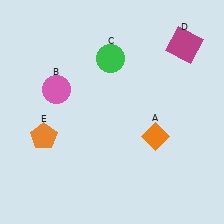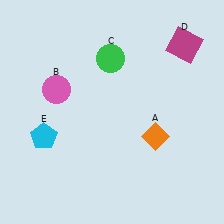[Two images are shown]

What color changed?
The pentagon (E) changed from orange in Image 1 to cyan in Image 2.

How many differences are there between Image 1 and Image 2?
There is 1 difference between the two images.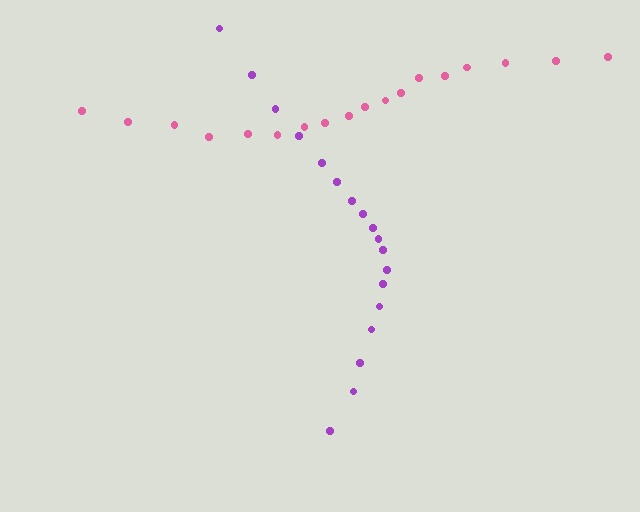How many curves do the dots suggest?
There are 2 distinct paths.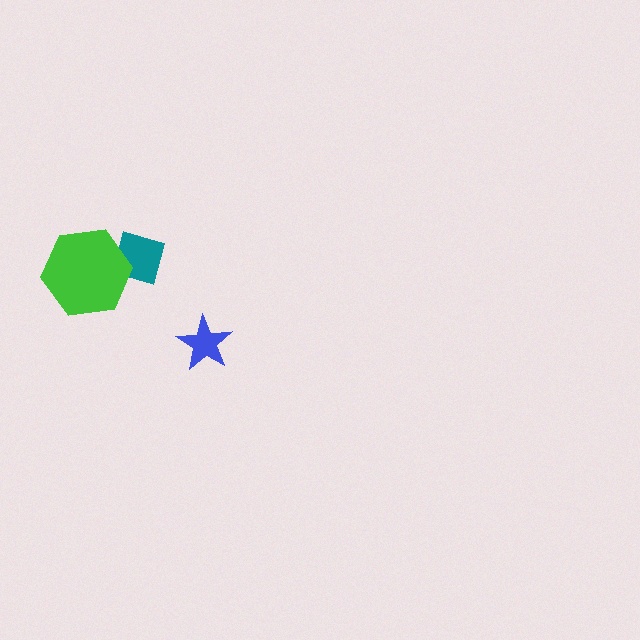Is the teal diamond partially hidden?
Yes, it is partially covered by another shape.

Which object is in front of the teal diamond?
The green hexagon is in front of the teal diamond.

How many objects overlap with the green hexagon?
1 object overlaps with the green hexagon.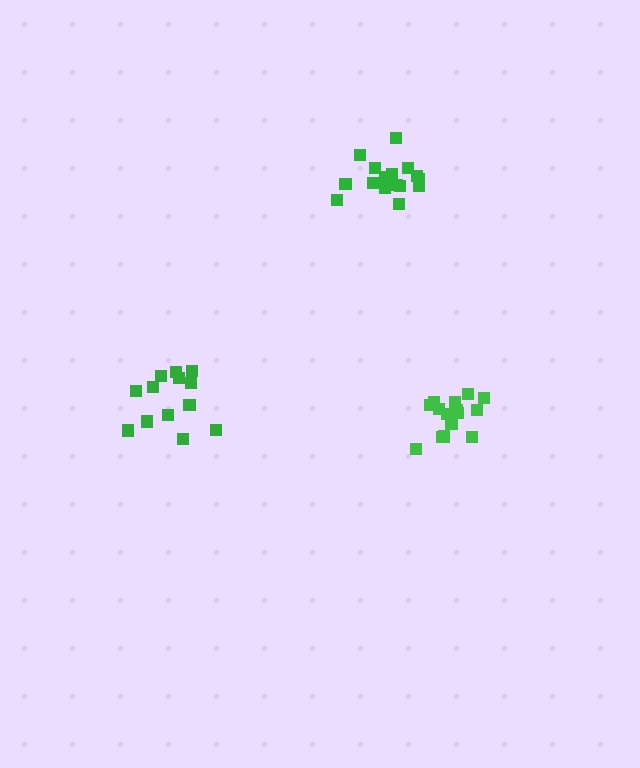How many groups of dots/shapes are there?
There are 3 groups.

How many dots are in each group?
Group 1: 17 dots, Group 2: 15 dots, Group 3: 13 dots (45 total).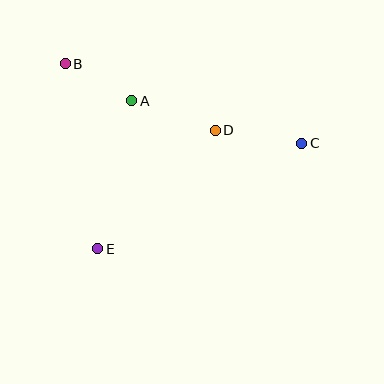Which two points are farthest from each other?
Points B and C are farthest from each other.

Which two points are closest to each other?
Points A and B are closest to each other.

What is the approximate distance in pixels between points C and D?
The distance between C and D is approximately 87 pixels.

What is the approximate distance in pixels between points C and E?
The distance between C and E is approximately 229 pixels.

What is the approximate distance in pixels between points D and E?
The distance between D and E is approximately 167 pixels.